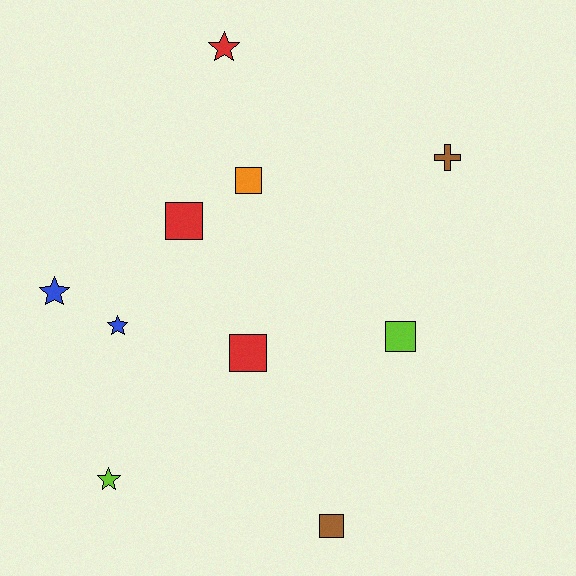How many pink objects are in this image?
There are no pink objects.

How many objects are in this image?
There are 10 objects.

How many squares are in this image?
There are 5 squares.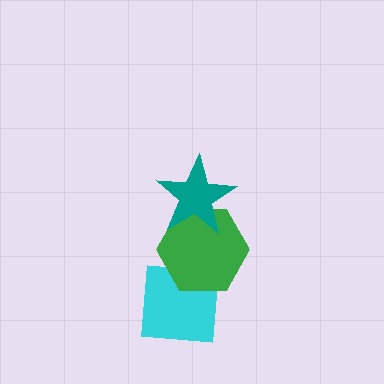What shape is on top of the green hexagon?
The teal star is on top of the green hexagon.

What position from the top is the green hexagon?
The green hexagon is 2nd from the top.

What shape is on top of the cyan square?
The green hexagon is on top of the cyan square.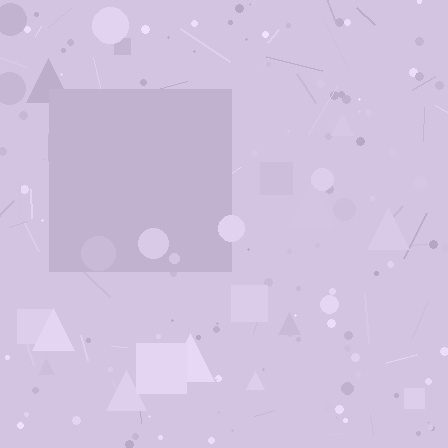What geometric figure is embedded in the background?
A square is embedded in the background.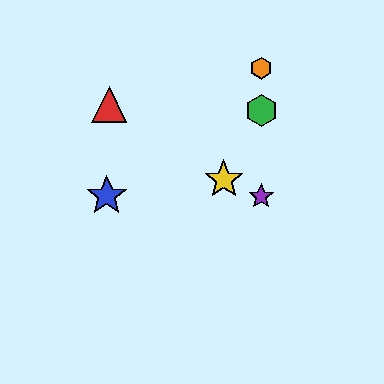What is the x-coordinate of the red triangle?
The red triangle is at x≈109.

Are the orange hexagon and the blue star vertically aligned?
No, the orange hexagon is at x≈261 and the blue star is at x≈107.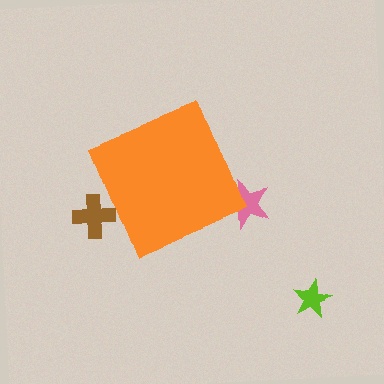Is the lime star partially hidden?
No, the lime star is fully visible.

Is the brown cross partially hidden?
Yes, the brown cross is partially hidden behind the orange diamond.